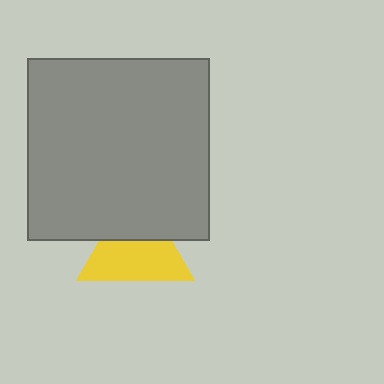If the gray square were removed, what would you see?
You would see the complete yellow triangle.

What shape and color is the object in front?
The object in front is a gray square.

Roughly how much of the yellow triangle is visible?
About half of it is visible (roughly 62%).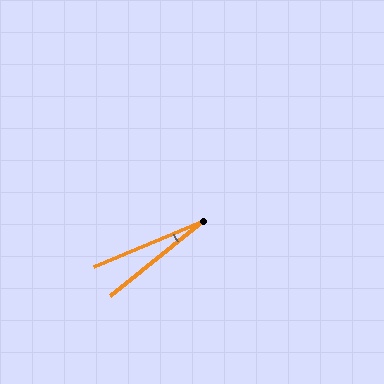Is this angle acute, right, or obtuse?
It is acute.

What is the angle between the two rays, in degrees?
Approximately 16 degrees.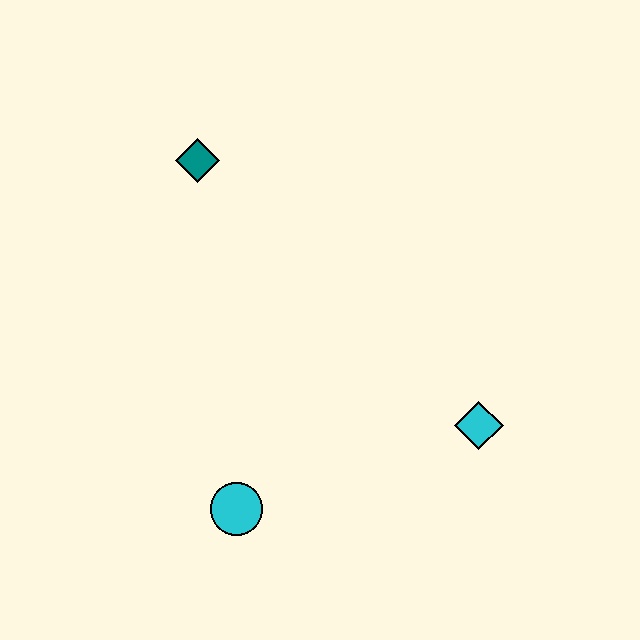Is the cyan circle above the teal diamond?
No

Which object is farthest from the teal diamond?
The cyan diamond is farthest from the teal diamond.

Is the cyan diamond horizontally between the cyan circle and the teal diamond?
No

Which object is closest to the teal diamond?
The cyan circle is closest to the teal diamond.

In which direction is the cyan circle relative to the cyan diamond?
The cyan circle is to the left of the cyan diamond.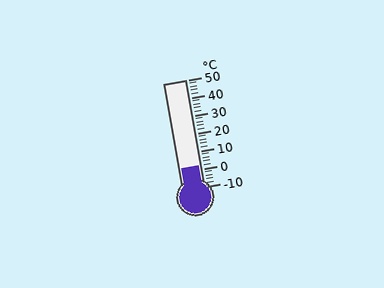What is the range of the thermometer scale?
The thermometer scale ranges from -10°C to 50°C.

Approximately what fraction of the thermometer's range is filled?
The thermometer is filled to approximately 20% of its range.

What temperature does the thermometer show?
The thermometer shows approximately 2°C.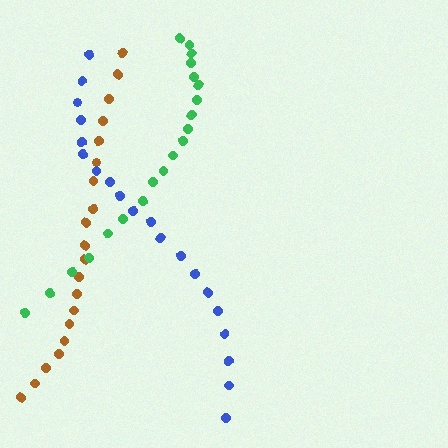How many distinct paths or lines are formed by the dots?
There are 3 distinct paths.